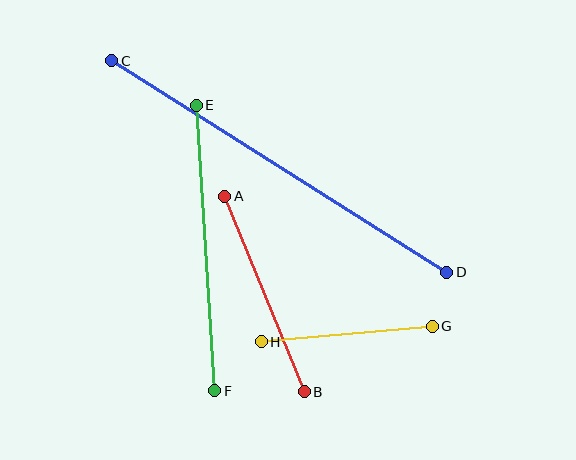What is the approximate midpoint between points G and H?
The midpoint is at approximately (347, 334) pixels.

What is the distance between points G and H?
The distance is approximately 172 pixels.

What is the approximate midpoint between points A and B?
The midpoint is at approximately (264, 294) pixels.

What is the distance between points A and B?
The distance is approximately 211 pixels.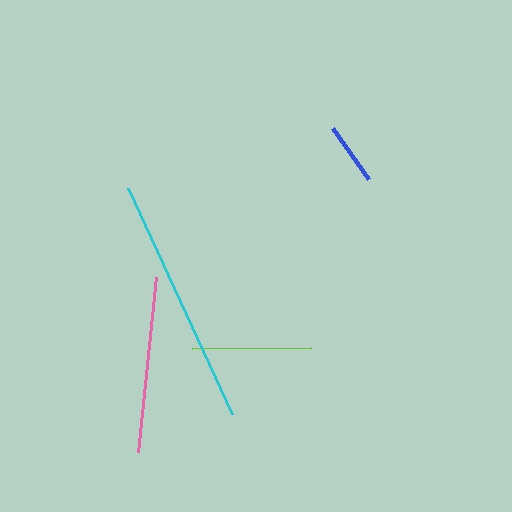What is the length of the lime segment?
The lime segment is approximately 119 pixels long.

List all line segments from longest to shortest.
From longest to shortest: cyan, pink, lime, blue.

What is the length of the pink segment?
The pink segment is approximately 176 pixels long.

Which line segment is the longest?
The cyan line is the longest at approximately 249 pixels.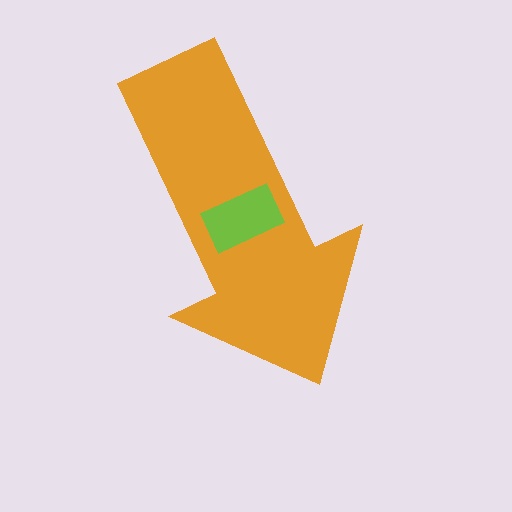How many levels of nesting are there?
2.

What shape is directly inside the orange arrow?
The lime rectangle.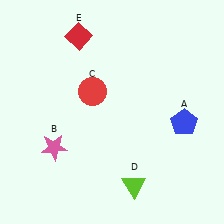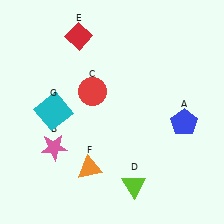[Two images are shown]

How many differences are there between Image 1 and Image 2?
There are 2 differences between the two images.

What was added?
An orange triangle (F), a cyan square (G) were added in Image 2.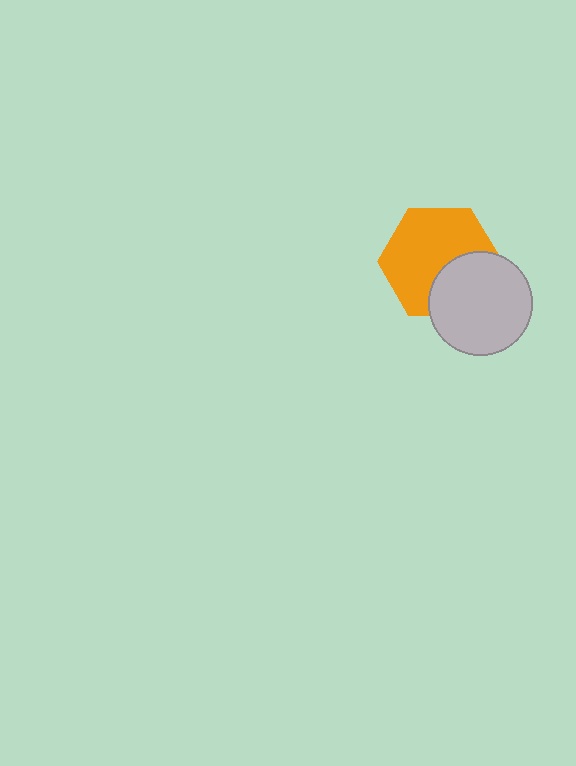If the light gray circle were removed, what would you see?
You would see the complete orange hexagon.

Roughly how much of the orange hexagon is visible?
Most of it is visible (roughly 67%).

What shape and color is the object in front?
The object in front is a light gray circle.